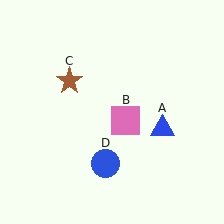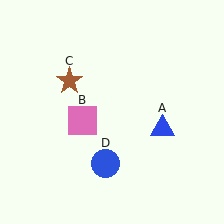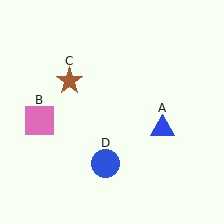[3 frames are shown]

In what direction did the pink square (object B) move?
The pink square (object B) moved left.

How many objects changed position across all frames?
1 object changed position: pink square (object B).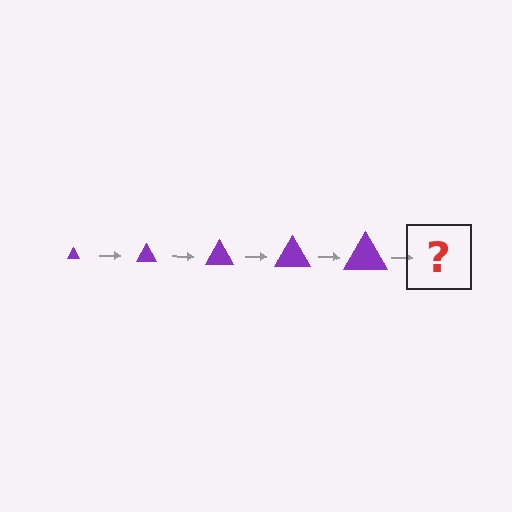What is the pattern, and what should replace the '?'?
The pattern is that the triangle gets progressively larger each step. The '?' should be a purple triangle, larger than the previous one.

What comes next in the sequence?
The next element should be a purple triangle, larger than the previous one.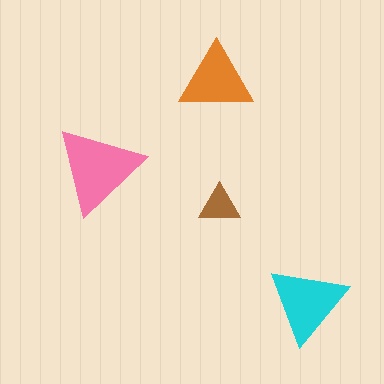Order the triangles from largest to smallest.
the pink one, the cyan one, the orange one, the brown one.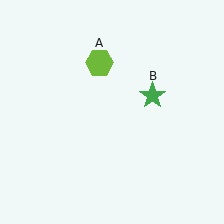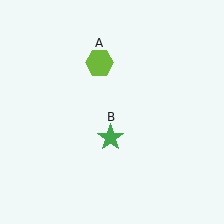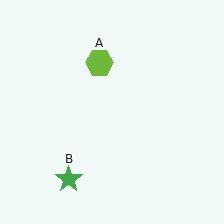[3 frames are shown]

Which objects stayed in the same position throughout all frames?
Lime hexagon (object A) remained stationary.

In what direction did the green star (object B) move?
The green star (object B) moved down and to the left.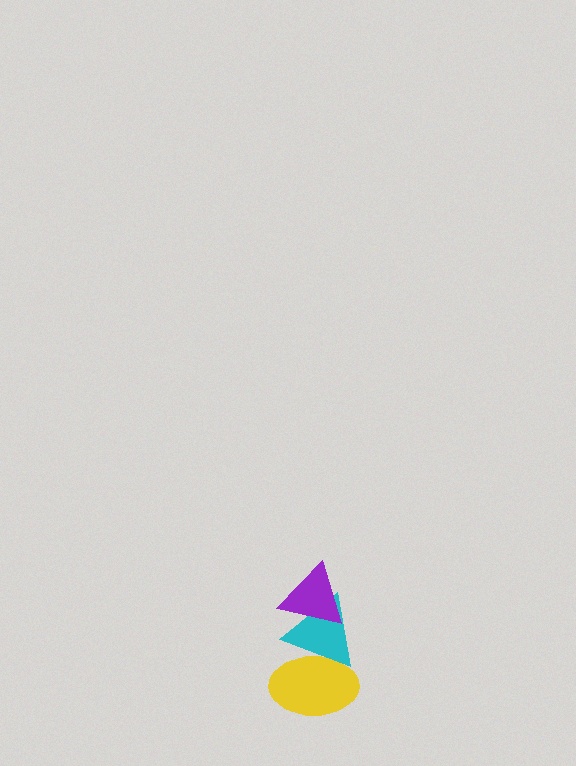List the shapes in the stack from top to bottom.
From top to bottom: the purple triangle, the cyan triangle, the yellow ellipse.